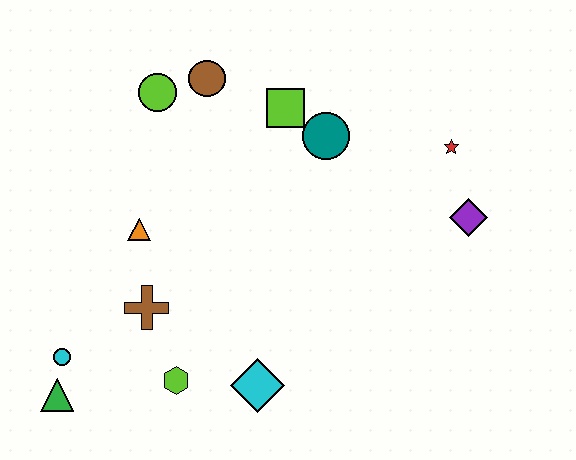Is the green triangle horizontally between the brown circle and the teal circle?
No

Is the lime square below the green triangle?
No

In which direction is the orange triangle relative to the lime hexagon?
The orange triangle is above the lime hexagon.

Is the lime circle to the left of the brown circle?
Yes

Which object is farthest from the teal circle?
The green triangle is farthest from the teal circle.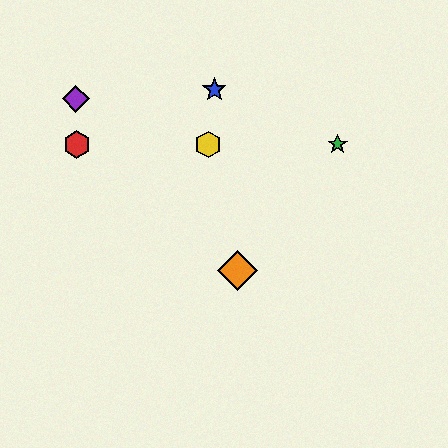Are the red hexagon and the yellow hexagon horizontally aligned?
Yes, both are at y≈144.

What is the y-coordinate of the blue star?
The blue star is at y≈90.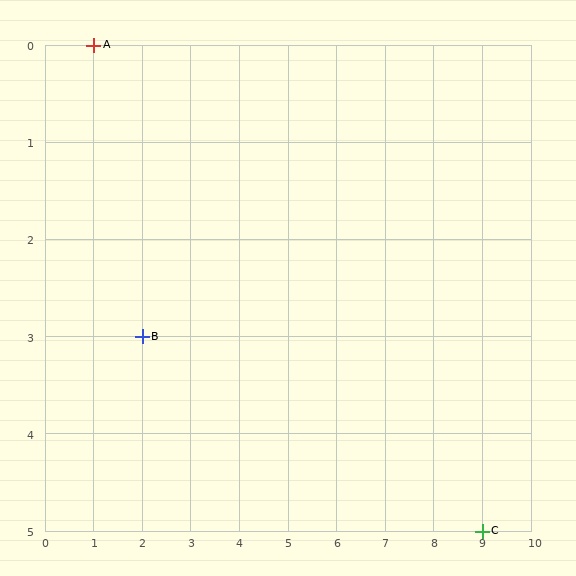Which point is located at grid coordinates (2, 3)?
Point B is at (2, 3).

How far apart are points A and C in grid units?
Points A and C are 8 columns and 5 rows apart (about 9.4 grid units diagonally).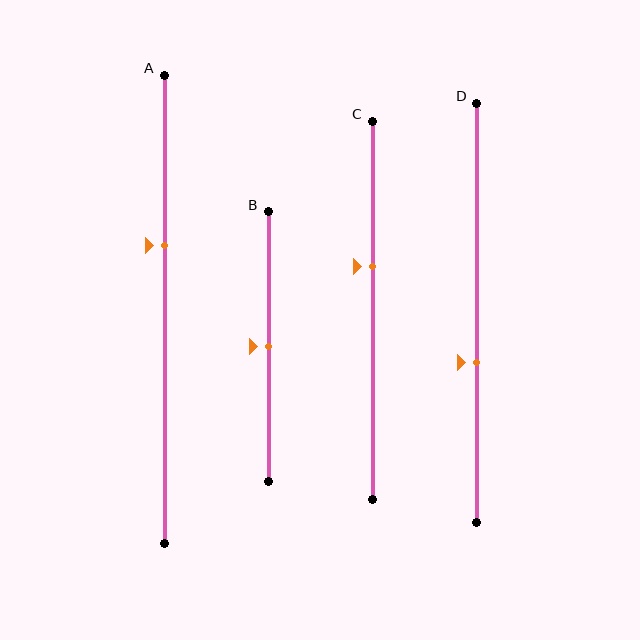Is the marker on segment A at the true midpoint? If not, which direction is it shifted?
No, the marker on segment A is shifted upward by about 14% of the segment length.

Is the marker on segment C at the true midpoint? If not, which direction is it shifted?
No, the marker on segment C is shifted upward by about 12% of the segment length.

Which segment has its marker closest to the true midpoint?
Segment B has its marker closest to the true midpoint.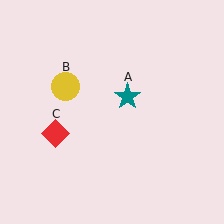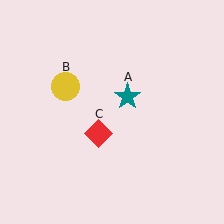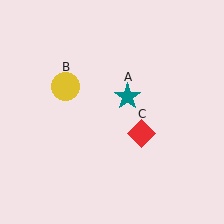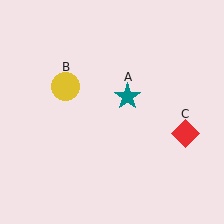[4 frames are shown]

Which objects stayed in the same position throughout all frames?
Teal star (object A) and yellow circle (object B) remained stationary.